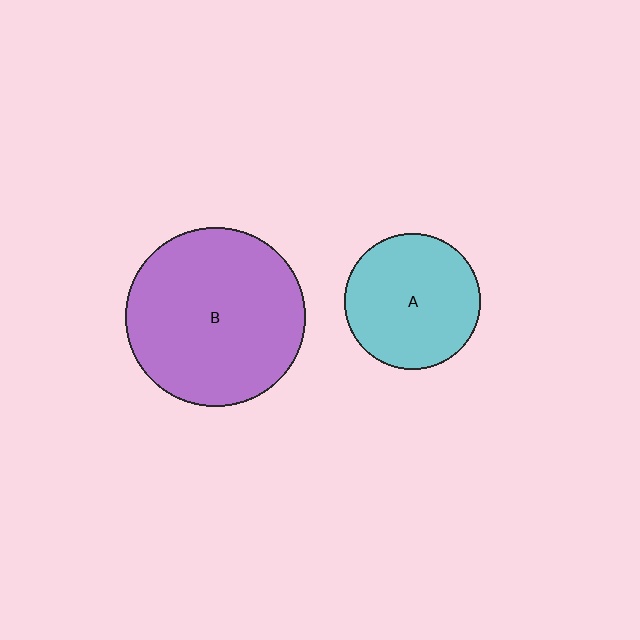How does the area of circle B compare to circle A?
Approximately 1.7 times.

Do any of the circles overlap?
No, none of the circles overlap.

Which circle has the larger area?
Circle B (purple).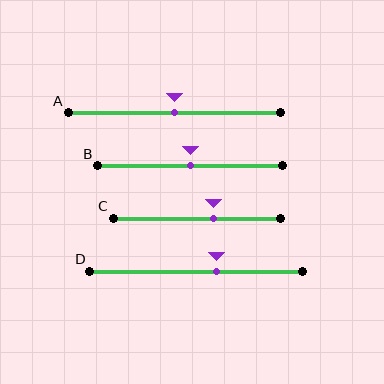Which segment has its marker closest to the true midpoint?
Segment A has its marker closest to the true midpoint.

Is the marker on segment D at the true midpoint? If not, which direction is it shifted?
No, the marker on segment D is shifted to the right by about 9% of the segment length.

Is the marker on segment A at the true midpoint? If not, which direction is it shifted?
Yes, the marker on segment A is at the true midpoint.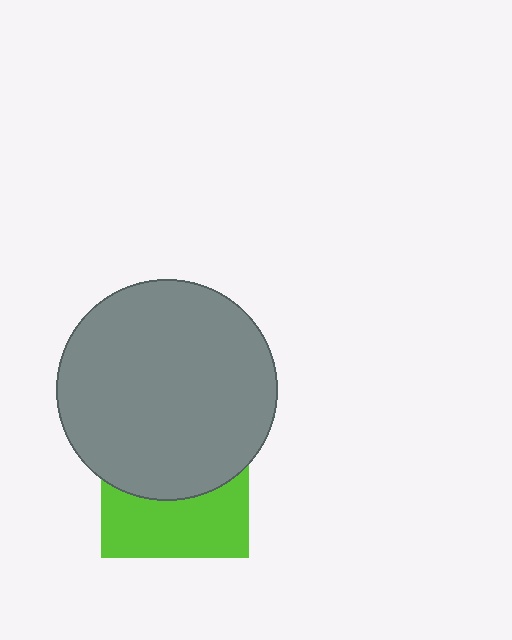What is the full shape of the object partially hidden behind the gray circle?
The partially hidden object is a lime square.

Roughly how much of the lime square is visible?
About half of it is visible (roughly 45%).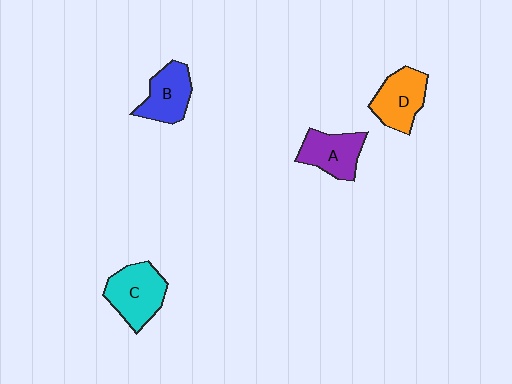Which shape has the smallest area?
Shape B (blue).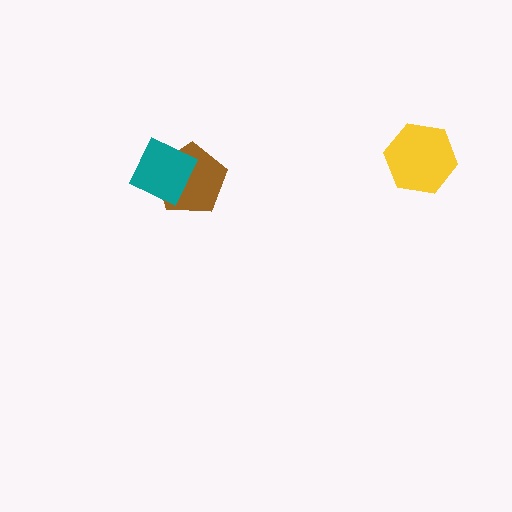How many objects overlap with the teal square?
1 object overlaps with the teal square.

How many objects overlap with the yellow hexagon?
0 objects overlap with the yellow hexagon.